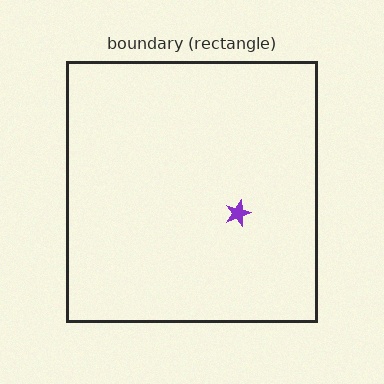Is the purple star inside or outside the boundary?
Inside.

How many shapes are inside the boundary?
1 inside, 0 outside.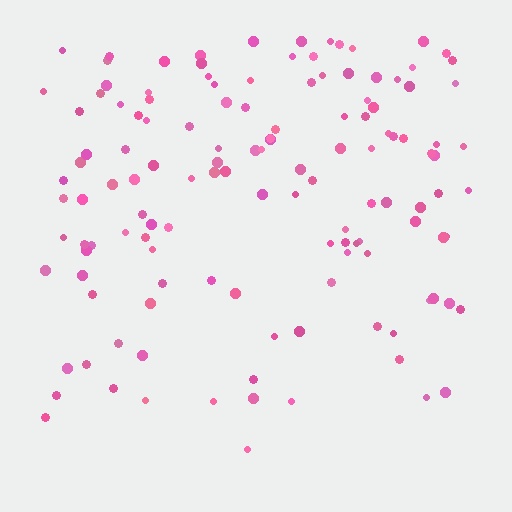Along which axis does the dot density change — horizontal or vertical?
Vertical.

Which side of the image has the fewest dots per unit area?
The bottom.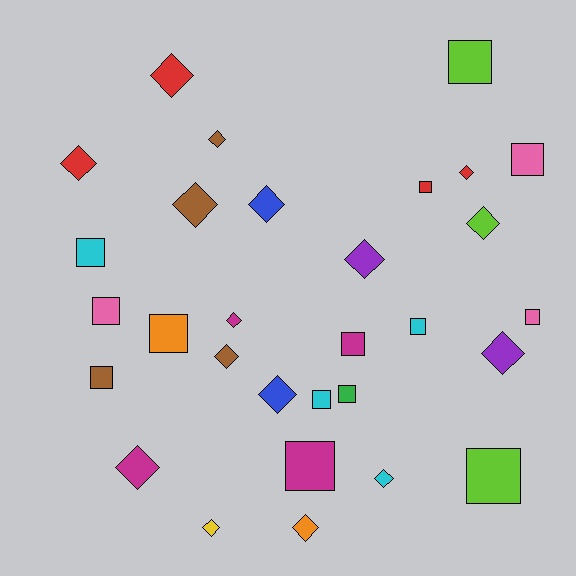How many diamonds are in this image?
There are 16 diamonds.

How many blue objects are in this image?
There are 2 blue objects.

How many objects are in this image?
There are 30 objects.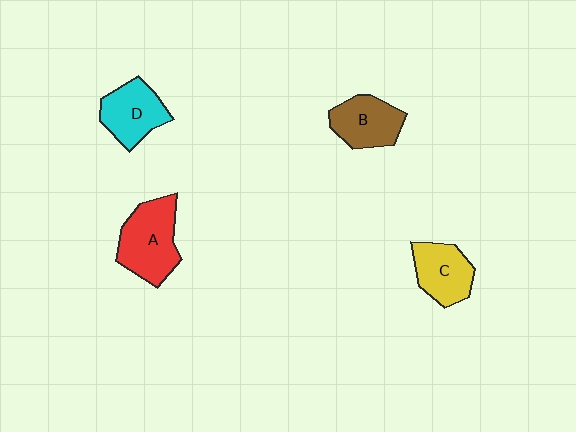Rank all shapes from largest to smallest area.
From largest to smallest: A (red), D (cyan), B (brown), C (yellow).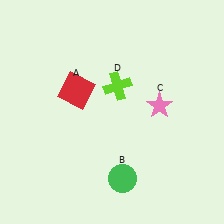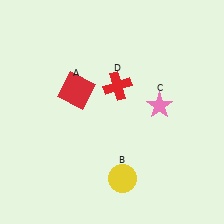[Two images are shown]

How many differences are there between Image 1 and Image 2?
There are 2 differences between the two images.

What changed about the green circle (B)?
In Image 1, B is green. In Image 2, it changed to yellow.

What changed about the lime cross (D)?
In Image 1, D is lime. In Image 2, it changed to red.